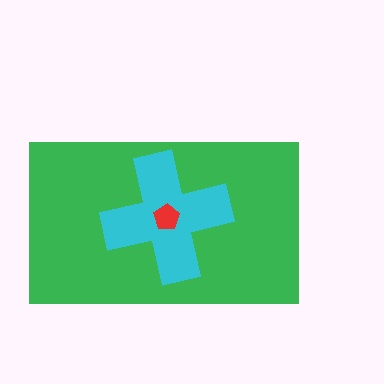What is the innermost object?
The red pentagon.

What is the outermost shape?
The green rectangle.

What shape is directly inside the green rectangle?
The cyan cross.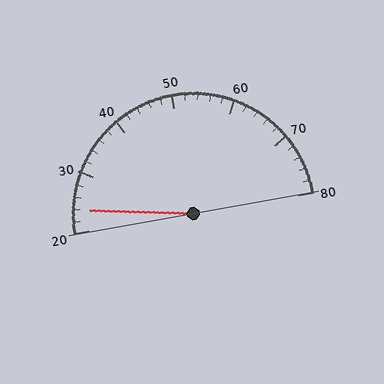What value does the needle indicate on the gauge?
The needle indicates approximately 24.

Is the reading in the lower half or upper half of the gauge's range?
The reading is in the lower half of the range (20 to 80).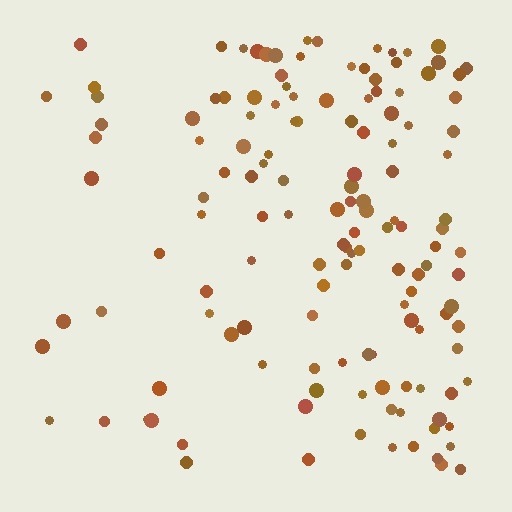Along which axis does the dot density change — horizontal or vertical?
Horizontal.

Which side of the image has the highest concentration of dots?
The right.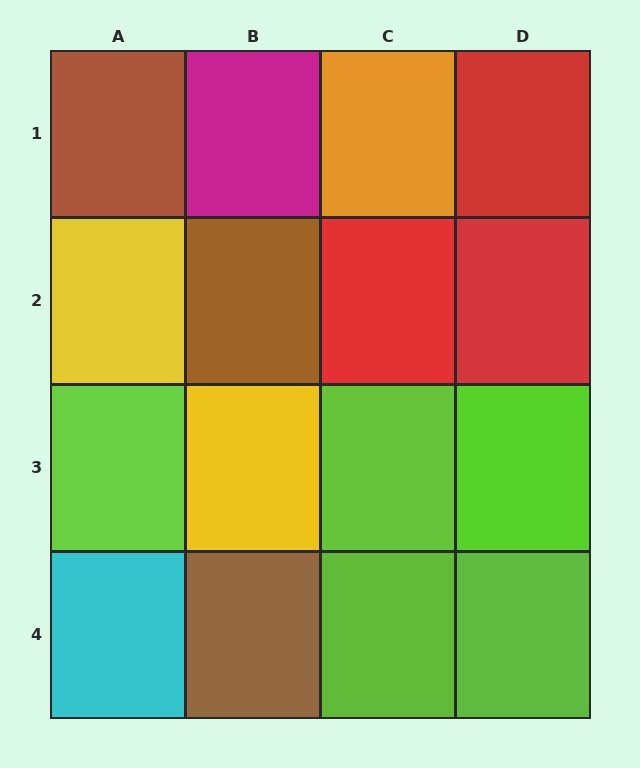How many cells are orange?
1 cell is orange.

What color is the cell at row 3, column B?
Yellow.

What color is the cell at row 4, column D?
Lime.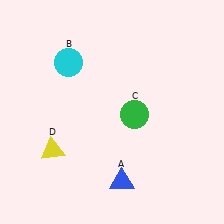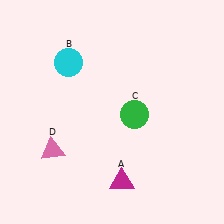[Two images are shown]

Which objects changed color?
A changed from blue to magenta. D changed from yellow to pink.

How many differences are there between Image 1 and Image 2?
There are 2 differences between the two images.